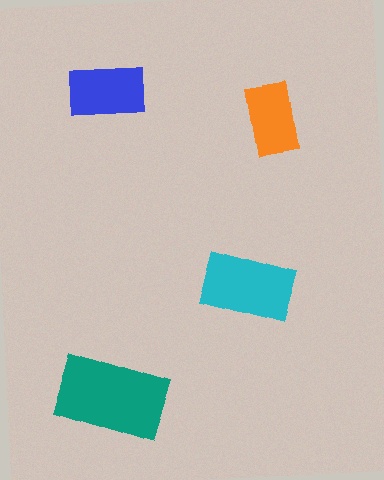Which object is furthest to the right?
The orange rectangle is rightmost.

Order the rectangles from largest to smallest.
the teal one, the cyan one, the blue one, the orange one.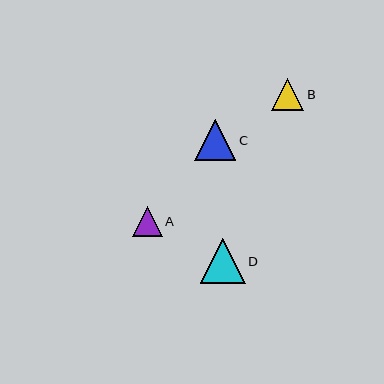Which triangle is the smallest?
Triangle A is the smallest with a size of approximately 30 pixels.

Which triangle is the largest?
Triangle D is the largest with a size of approximately 44 pixels.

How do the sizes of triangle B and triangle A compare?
Triangle B and triangle A are approximately the same size.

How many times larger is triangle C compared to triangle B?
Triangle C is approximately 1.3 times the size of triangle B.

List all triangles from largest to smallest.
From largest to smallest: D, C, B, A.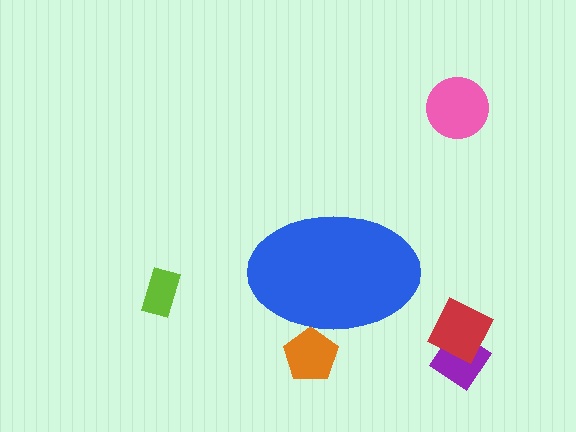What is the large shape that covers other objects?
A blue ellipse.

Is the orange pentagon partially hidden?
Yes, the orange pentagon is partially hidden behind the blue ellipse.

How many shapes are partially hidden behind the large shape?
1 shape is partially hidden.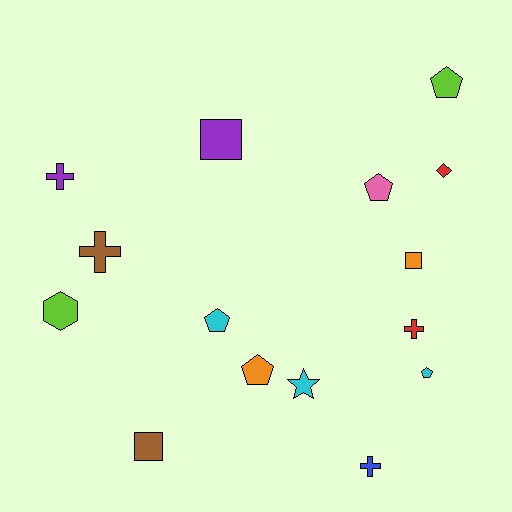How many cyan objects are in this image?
There are 3 cyan objects.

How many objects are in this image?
There are 15 objects.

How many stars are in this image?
There is 1 star.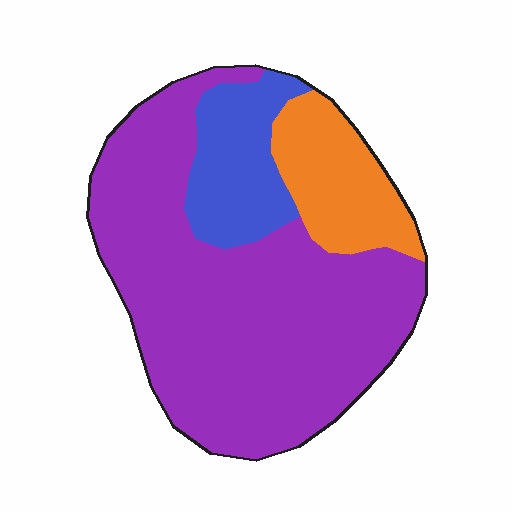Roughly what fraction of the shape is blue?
Blue takes up about one sixth (1/6) of the shape.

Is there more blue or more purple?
Purple.